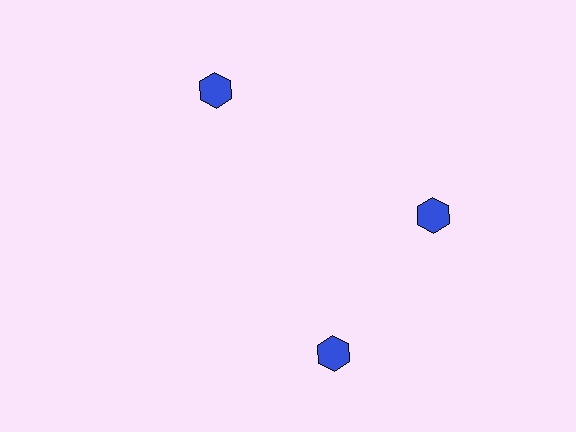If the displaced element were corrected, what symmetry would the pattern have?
It would have 3-fold rotational symmetry — the pattern would map onto itself every 120 degrees.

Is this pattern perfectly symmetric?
No. The 3 blue hexagons are arranged in a ring, but one element near the 7 o'clock position is rotated out of alignment along the ring, breaking the 3-fold rotational symmetry.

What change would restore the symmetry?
The symmetry would be restored by rotating it back into even spacing with its neighbors so that all 3 hexagons sit at equal angles and equal distance from the center.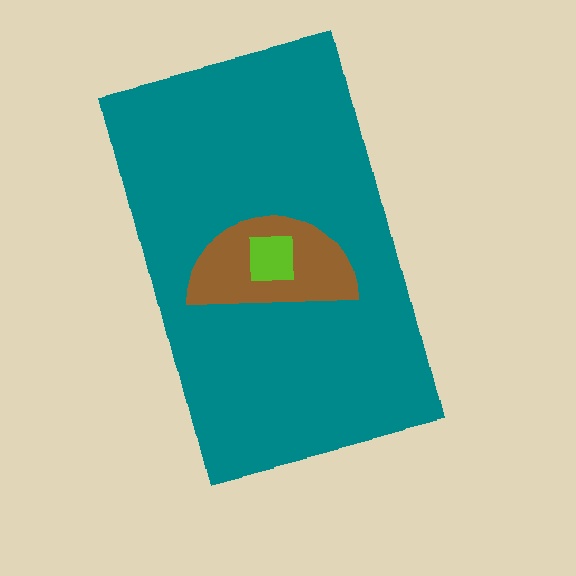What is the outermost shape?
The teal rectangle.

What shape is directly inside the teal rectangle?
The brown semicircle.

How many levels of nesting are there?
3.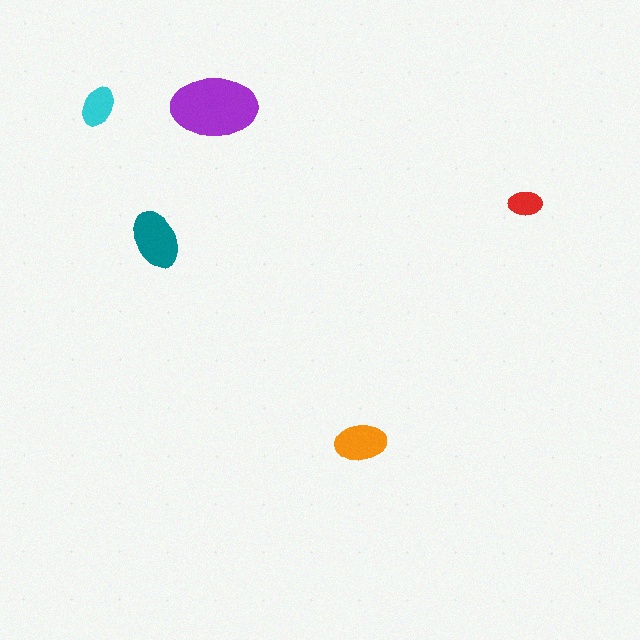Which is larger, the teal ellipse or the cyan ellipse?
The teal one.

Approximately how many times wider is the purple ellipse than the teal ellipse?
About 1.5 times wider.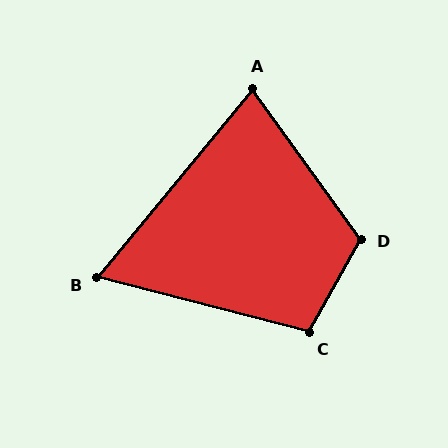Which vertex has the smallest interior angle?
B, at approximately 65 degrees.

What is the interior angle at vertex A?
Approximately 75 degrees (acute).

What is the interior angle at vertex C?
Approximately 105 degrees (obtuse).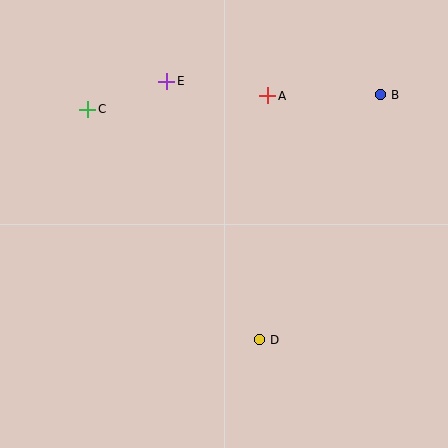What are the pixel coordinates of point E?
Point E is at (167, 81).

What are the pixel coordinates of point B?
Point B is at (381, 95).